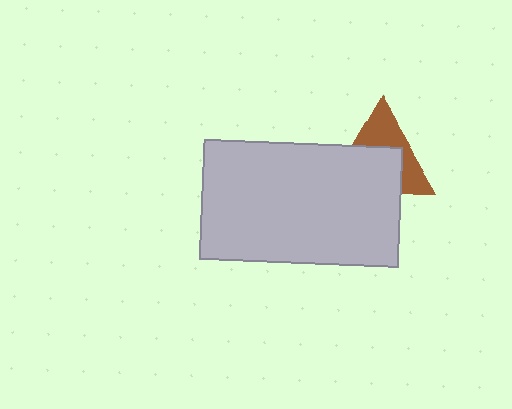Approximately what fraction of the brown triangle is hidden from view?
Roughly 55% of the brown triangle is hidden behind the light gray rectangle.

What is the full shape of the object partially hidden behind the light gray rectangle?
The partially hidden object is a brown triangle.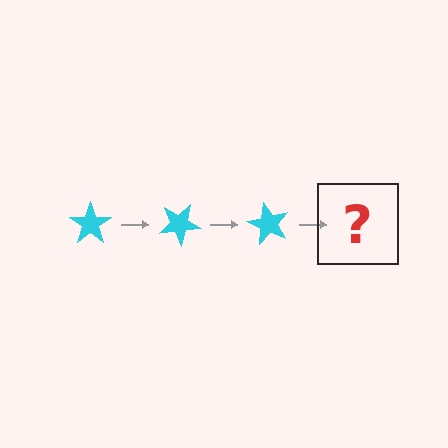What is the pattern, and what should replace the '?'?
The pattern is that the star rotates 30 degrees each step. The '?' should be a cyan star rotated 90 degrees.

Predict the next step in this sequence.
The next step is a cyan star rotated 90 degrees.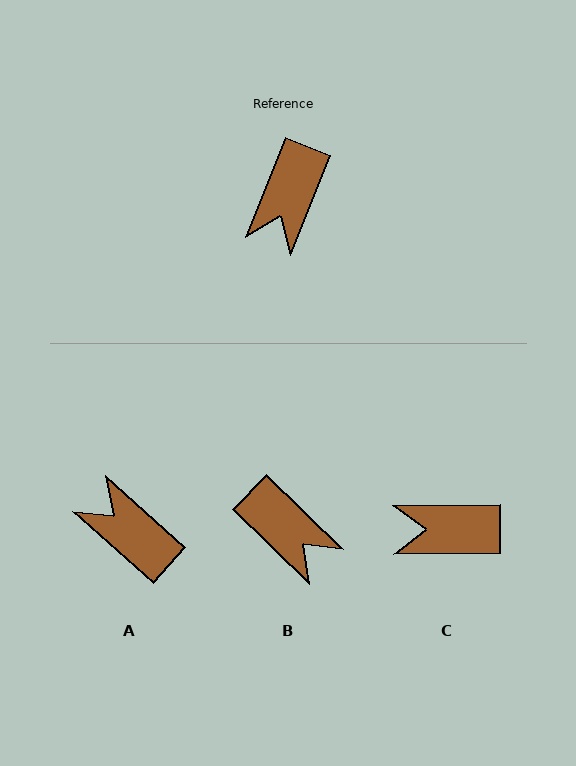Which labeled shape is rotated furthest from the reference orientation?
A, about 110 degrees away.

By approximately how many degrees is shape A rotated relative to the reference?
Approximately 110 degrees clockwise.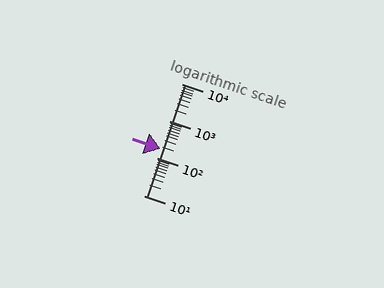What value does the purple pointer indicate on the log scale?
The pointer indicates approximately 180.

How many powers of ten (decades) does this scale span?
The scale spans 3 decades, from 10 to 10000.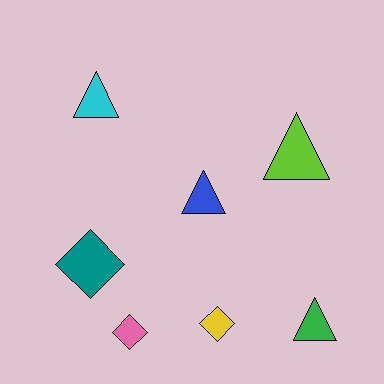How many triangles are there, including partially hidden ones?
There are 4 triangles.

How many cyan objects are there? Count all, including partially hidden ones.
There is 1 cyan object.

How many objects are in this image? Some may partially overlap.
There are 7 objects.